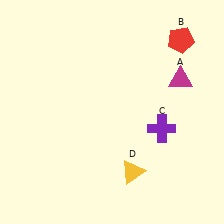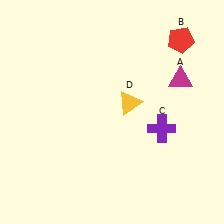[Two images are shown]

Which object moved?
The yellow triangle (D) moved up.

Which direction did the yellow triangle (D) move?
The yellow triangle (D) moved up.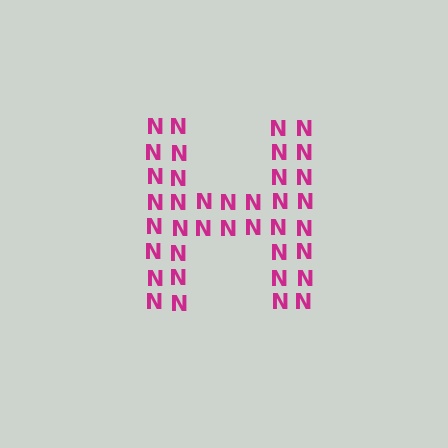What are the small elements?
The small elements are letter N's.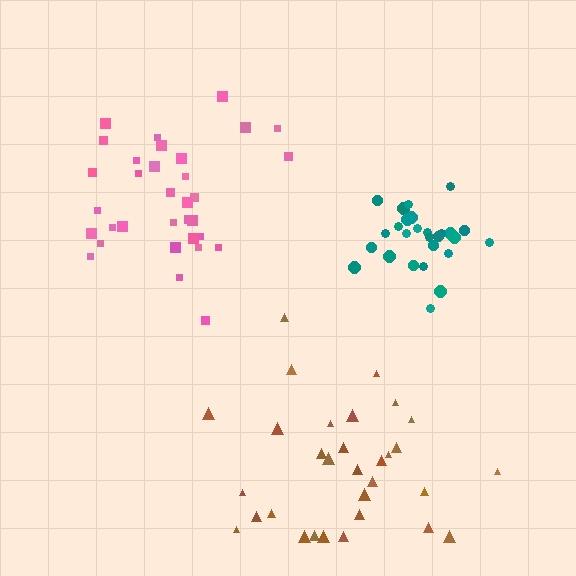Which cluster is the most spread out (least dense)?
Brown.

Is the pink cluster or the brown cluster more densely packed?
Pink.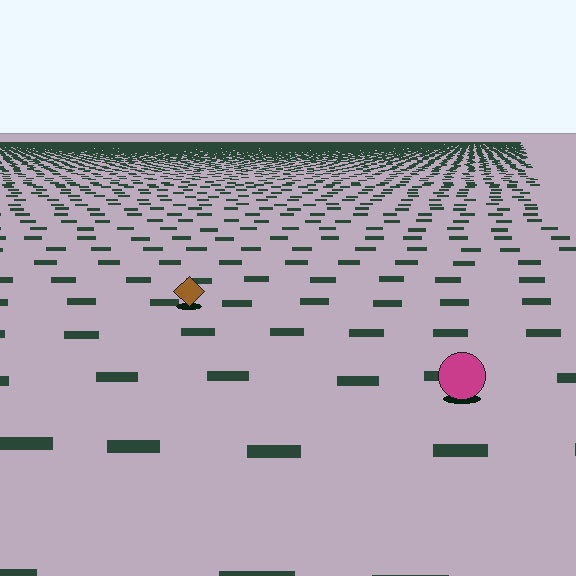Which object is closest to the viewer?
The magenta circle is closest. The texture marks near it are larger and more spread out.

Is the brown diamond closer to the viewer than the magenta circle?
No. The magenta circle is closer — you can tell from the texture gradient: the ground texture is coarser near it.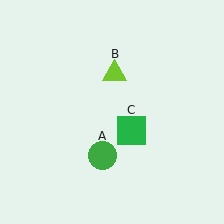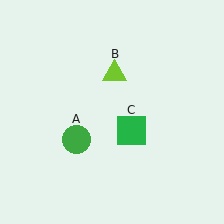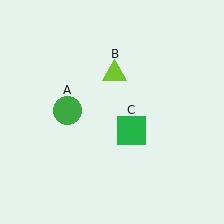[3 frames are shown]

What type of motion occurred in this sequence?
The green circle (object A) rotated clockwise around the center of the scene.